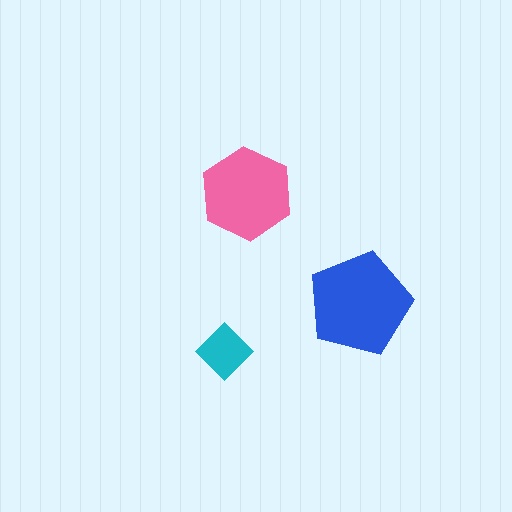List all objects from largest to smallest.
The blue pentagon, the pink hexagon, the cyan diamond.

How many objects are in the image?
There are 3 objects in the image.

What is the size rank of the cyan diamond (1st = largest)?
3rd.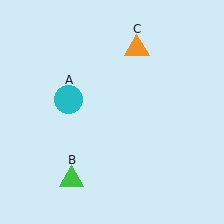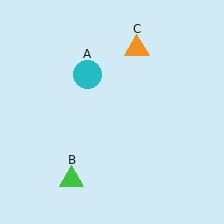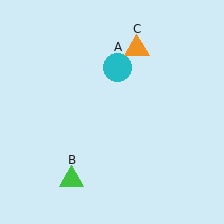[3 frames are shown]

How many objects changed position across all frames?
1 object changed position: cyan circle (object A).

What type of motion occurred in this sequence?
The cyan circle (object A) rotated clockwise around the center of the scene.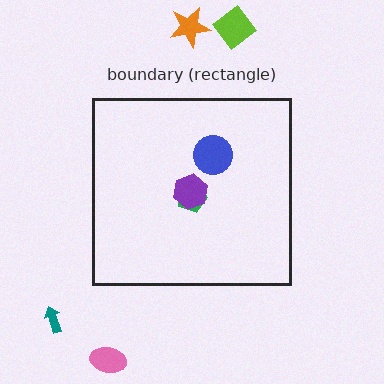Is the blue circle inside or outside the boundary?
Inside.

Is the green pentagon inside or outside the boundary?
Inside.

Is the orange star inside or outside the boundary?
Outside.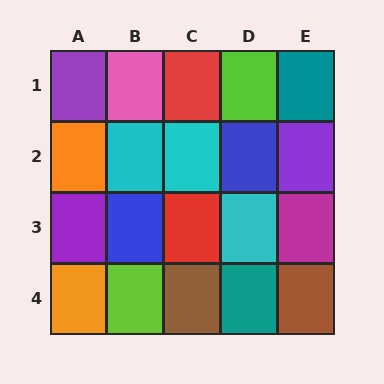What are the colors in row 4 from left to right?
Orange, lime, brown, teal, brown.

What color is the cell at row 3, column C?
Red.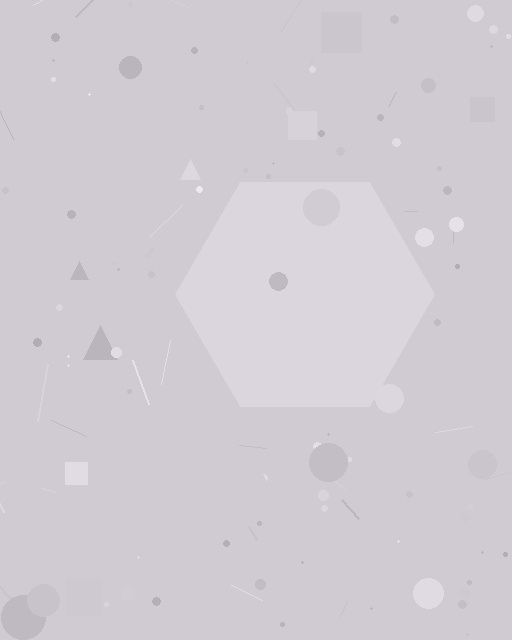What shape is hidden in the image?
A hexagon is hidden in the image.